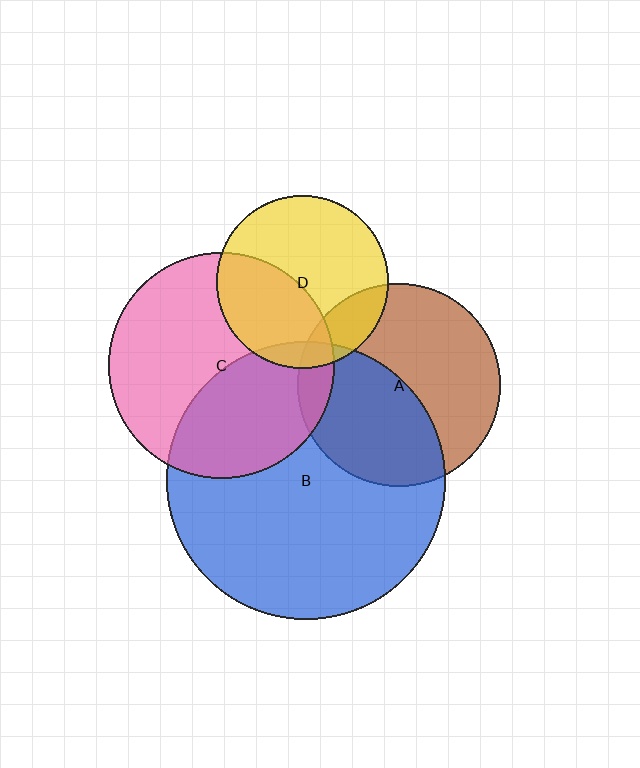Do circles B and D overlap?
Yes.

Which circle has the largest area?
Circle B (blue).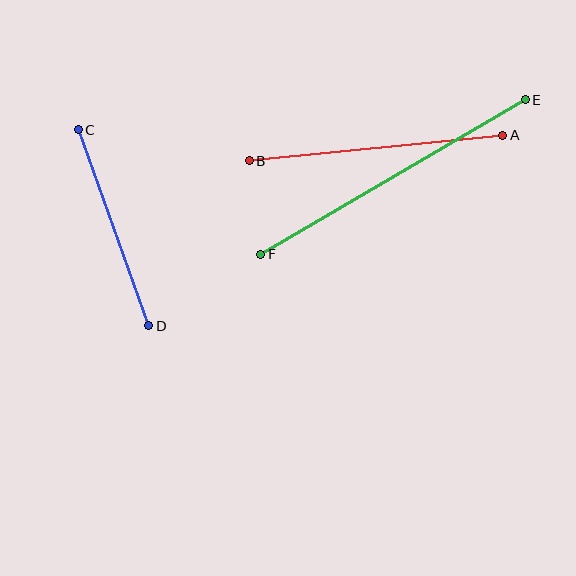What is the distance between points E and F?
The distance is approximately 306 pixels.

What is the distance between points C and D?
The distance is approximately 208 pixels.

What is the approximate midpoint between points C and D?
The midpoint is at approximately (114, 228) pixels.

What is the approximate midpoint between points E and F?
The midpoint is at approximately (393, 177) pixels.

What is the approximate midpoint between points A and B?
The midpoint is at approximately (376, 148) pixels.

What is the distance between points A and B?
The distance is approximately 255 pixels.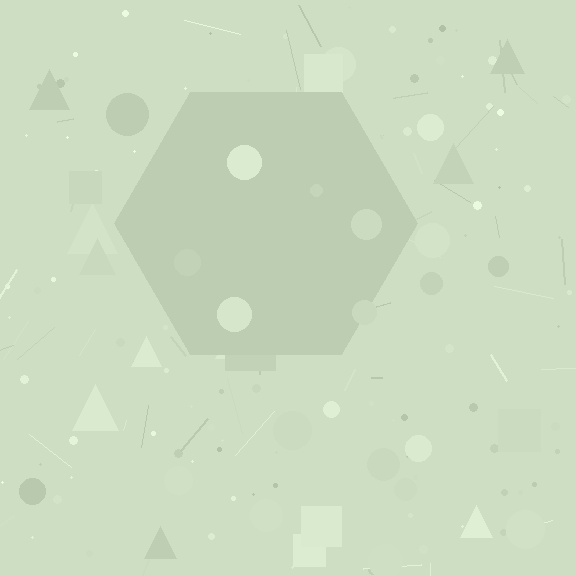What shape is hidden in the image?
A hexagon is hidden in the image.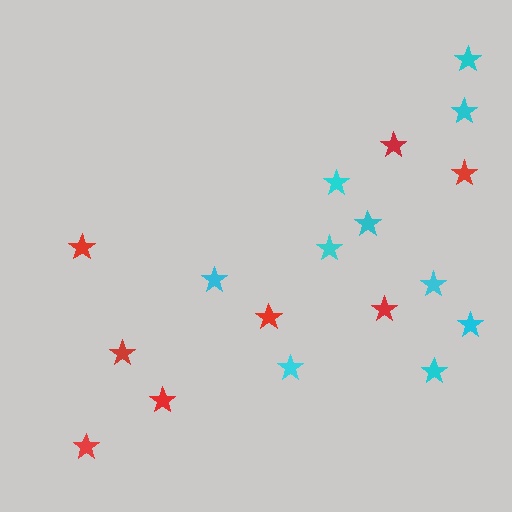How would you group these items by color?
There are 2 groups: one group of red stars (8) and one group of cyan stars (10).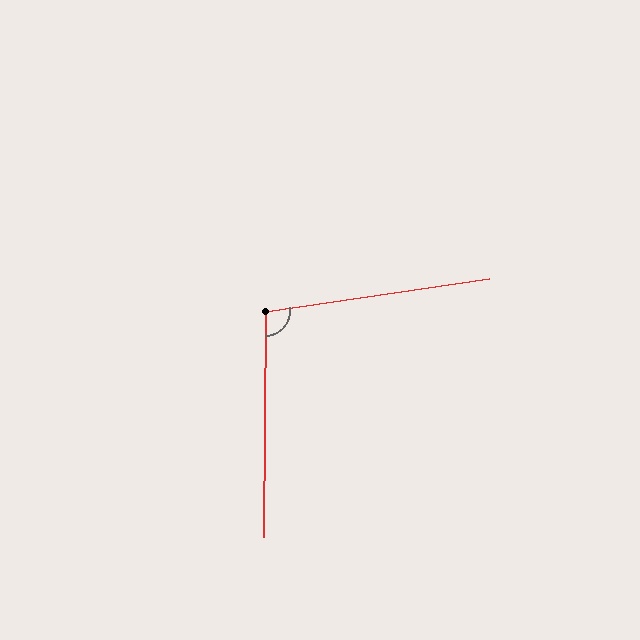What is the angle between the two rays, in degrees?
Approximately 99 degrees.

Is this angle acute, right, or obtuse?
It is obtuse.